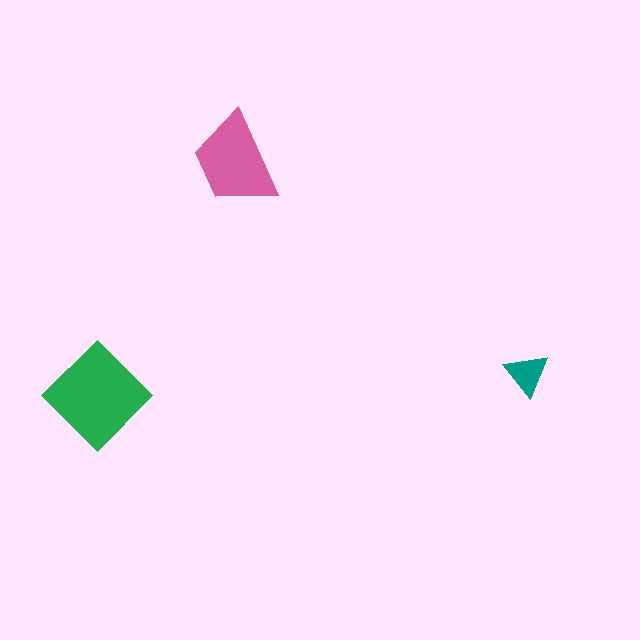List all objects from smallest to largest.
The teal triangle, the pink trapezoid, the green diamond.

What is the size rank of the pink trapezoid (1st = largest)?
2nd.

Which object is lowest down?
The green diamond is bottommost.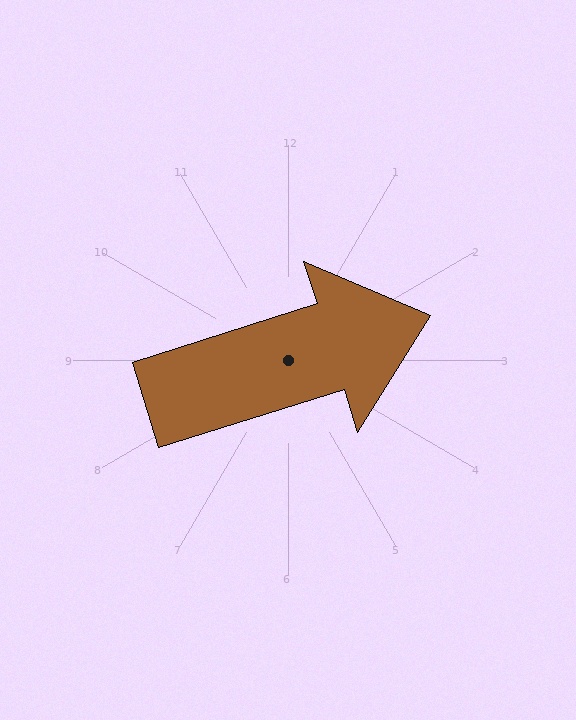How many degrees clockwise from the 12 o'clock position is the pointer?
Approximately 73 degrees.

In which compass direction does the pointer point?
East.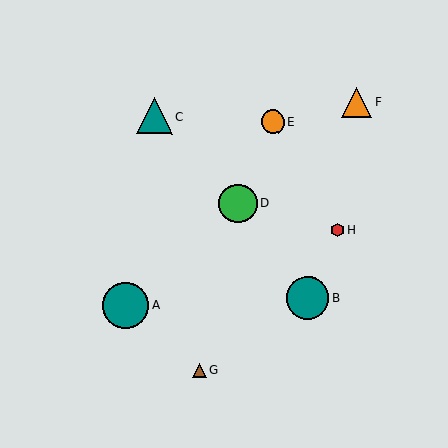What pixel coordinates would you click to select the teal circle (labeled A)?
Click at (126, 306) to select the teal circle A.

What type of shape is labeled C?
Shape C is a teal triangle.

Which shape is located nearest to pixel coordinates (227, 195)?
The green circle (labeled D) at (238, 204) is nearest to that location.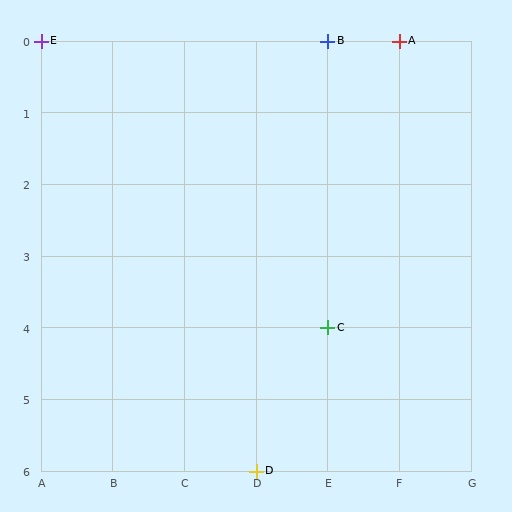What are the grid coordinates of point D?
Point D is at grid coordinates (D, 6).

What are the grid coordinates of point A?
Point A is at grid coordinates (F, 0).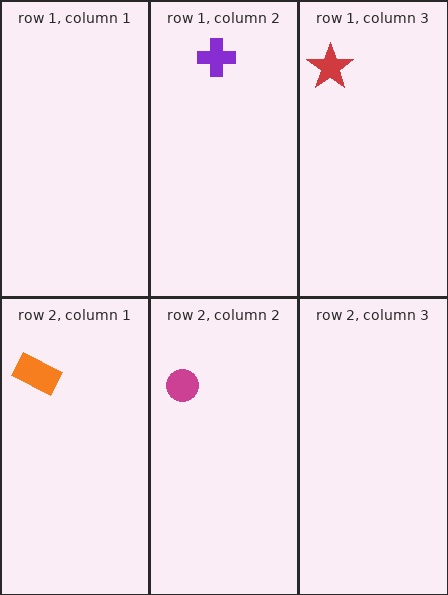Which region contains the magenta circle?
The row 2, column 2 region.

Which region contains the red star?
The row 1, column 3 region.